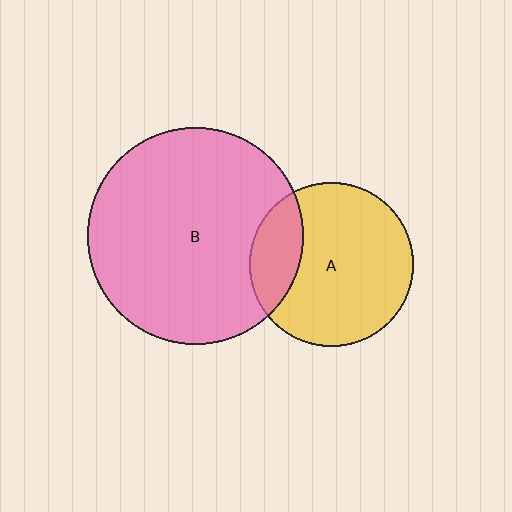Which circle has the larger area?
Circle B (pink).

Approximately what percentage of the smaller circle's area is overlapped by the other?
Approximately 20%.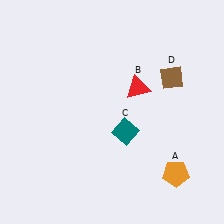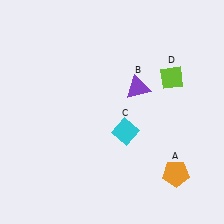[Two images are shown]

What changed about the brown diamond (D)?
In Image 1, D is brown. In Image 2, it changed to lime.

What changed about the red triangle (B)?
In Image 1, B is red. In Image 2, it changed to purple.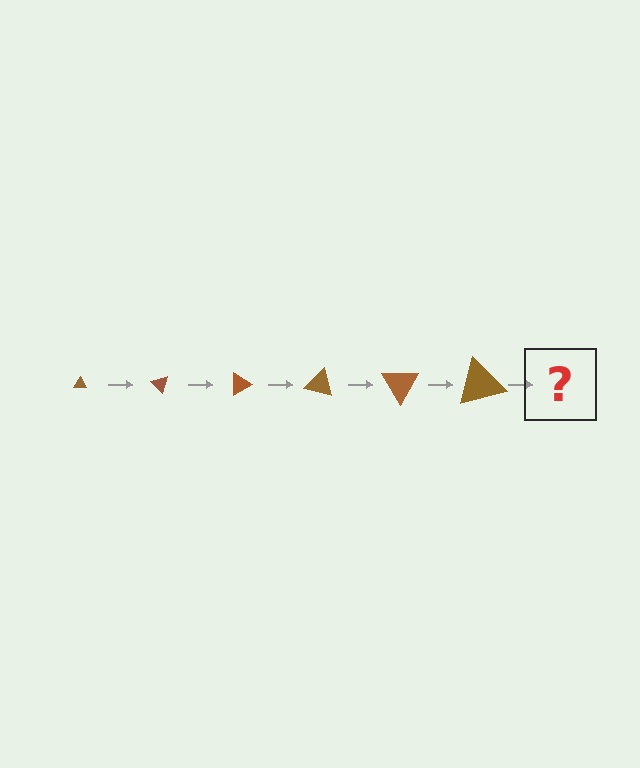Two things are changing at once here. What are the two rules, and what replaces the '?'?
The two rules are that the triangle grows larger each step and it rotates 45 degrees each step. The '?' should be a triangle, larger than the previous one and rotated 270 degrees from the start.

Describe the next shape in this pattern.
It should be a triangle, larger than the previous one and rotated 270 degrees from the start.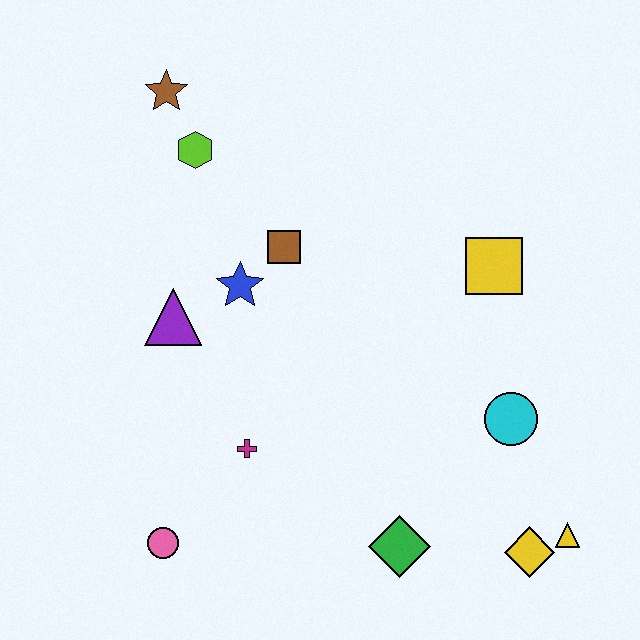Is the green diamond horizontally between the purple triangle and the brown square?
No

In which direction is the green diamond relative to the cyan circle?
The green diamond is below the cyan circle.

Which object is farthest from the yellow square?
The pink circle is farthest from the yellow square.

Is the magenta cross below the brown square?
Yes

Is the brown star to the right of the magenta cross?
No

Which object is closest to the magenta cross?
The pink circle is closest to the magenta cross.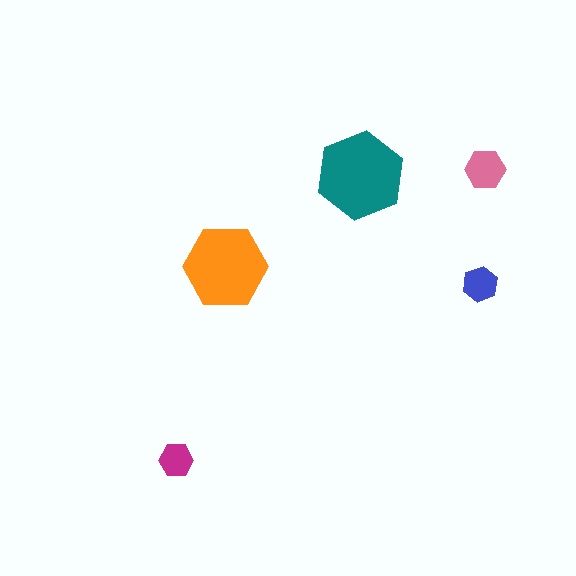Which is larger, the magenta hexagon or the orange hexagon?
The orange one.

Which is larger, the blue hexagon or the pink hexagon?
The pink one.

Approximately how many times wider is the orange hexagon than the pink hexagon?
About 2 times wider.